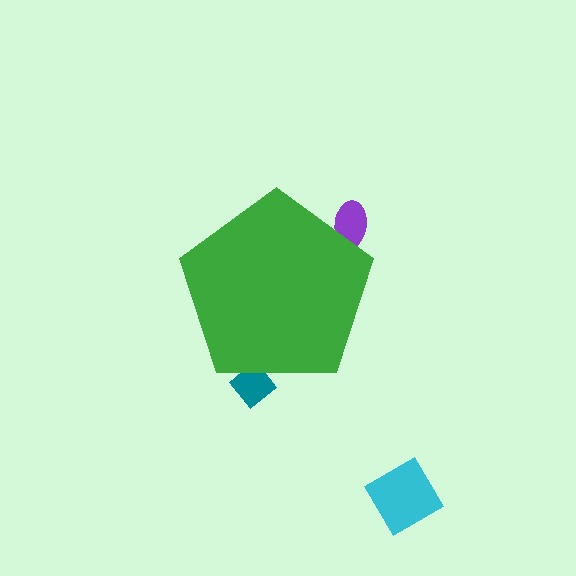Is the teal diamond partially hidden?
Yes, the teal diamond is partially hidden behind the green pentagon.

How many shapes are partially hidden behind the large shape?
2 shapes are partially hidden.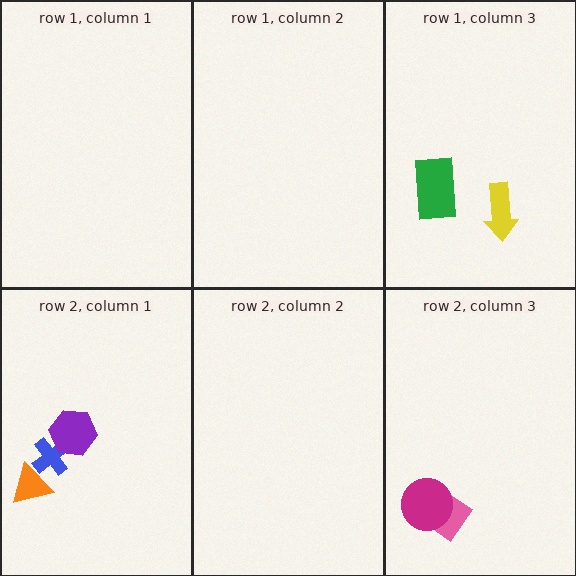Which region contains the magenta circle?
The row 2, column 3 region.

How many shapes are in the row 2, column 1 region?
3.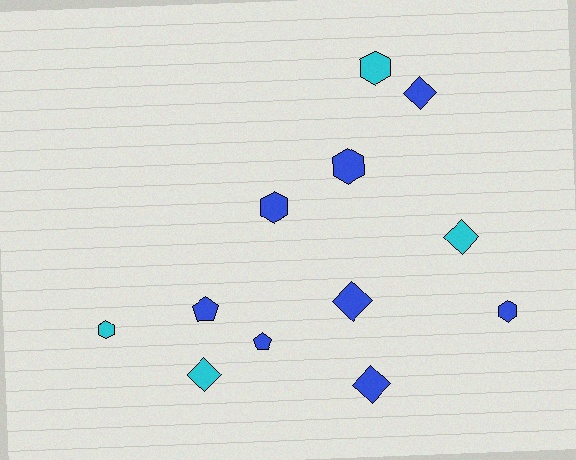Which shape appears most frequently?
Hexagon, with 5 objects.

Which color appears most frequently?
Blue, with 8 objects.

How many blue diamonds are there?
There are 3 blue diamonds.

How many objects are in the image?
There are 12 objects.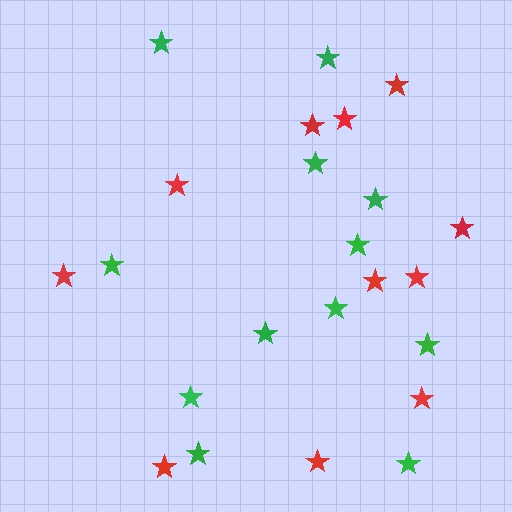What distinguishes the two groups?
There are 2 groups: one group of red stars (11) and one group of green stars (12).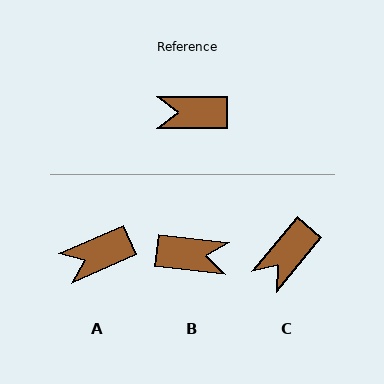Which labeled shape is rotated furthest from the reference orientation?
B, about 174 degrees away.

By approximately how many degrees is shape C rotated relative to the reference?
Approximately 50 degrees counter-clockwise.